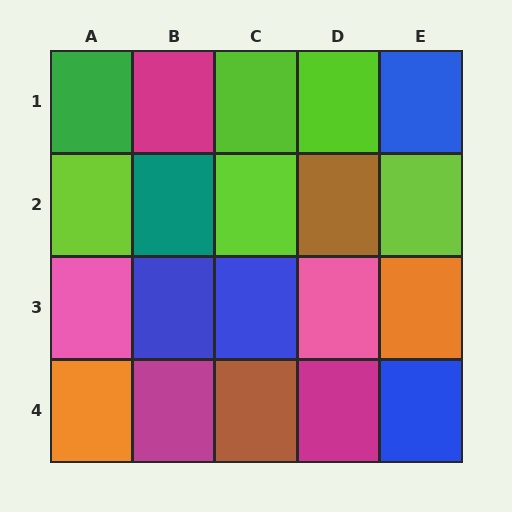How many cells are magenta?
3 cells are magenta.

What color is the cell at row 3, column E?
Orange.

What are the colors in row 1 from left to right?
Green, magenta, lime, lime, blue.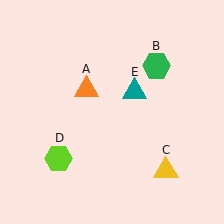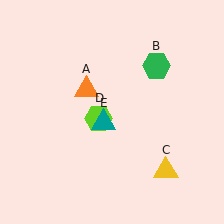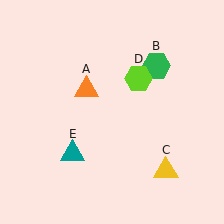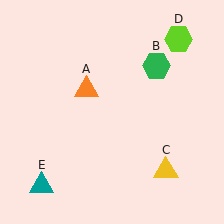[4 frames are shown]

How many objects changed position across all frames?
2 objects changed position: lime hexagon (object D), teal triangle (object E).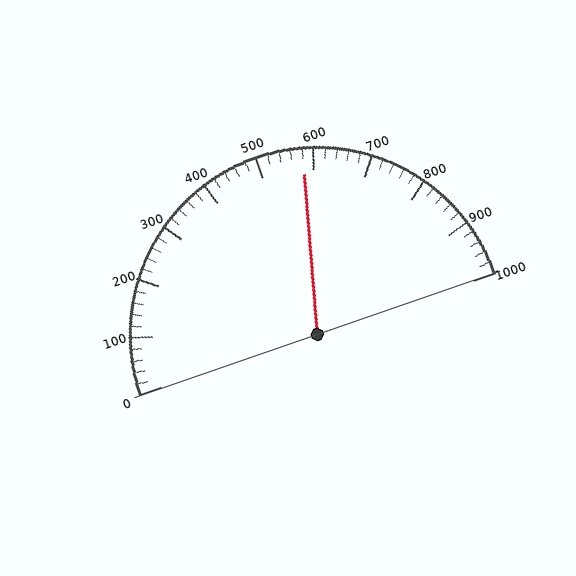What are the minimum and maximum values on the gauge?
The gauge ranges from 0 to 1000.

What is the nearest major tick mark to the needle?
The nearest major tick mark is 600.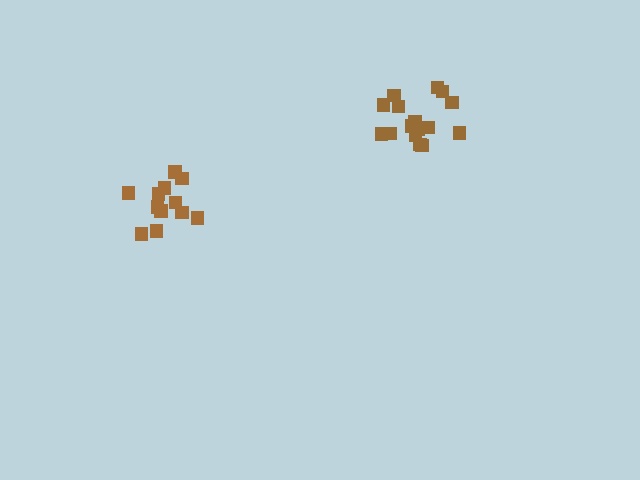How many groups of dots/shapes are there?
There are 2 groups.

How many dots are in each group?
Group 1: 16 dots, Group 2: 12 dots (28 total).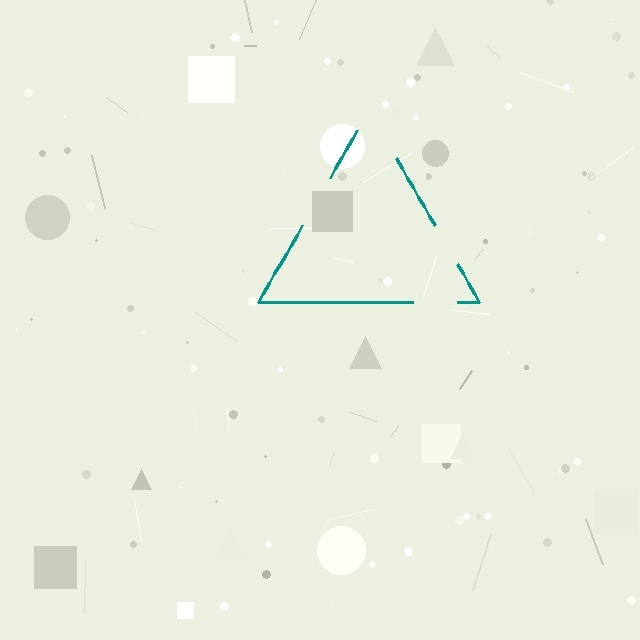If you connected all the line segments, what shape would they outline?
They would outline a triangle.